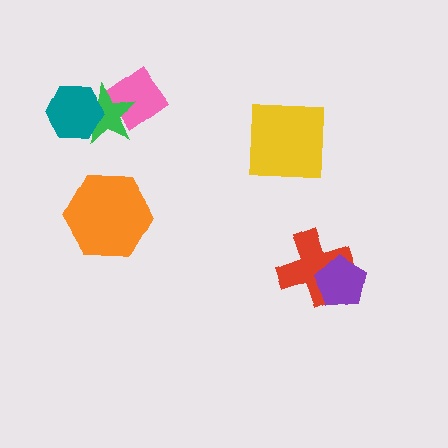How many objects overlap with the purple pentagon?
1 object overlaps with the purple pentagon.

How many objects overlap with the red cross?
1 object overlaps with the red cross.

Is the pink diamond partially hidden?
Yes, it is partially covered by another shape.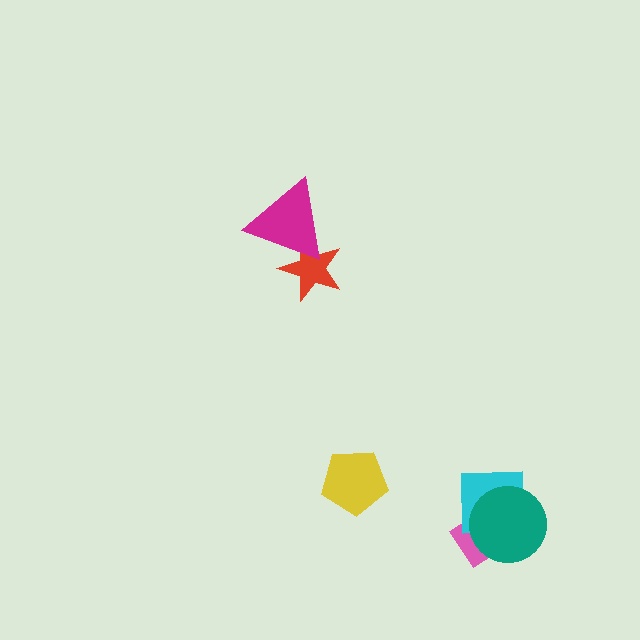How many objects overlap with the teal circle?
2 objects overlap with the teal circle.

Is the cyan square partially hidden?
Yes, it is partially covered by another shape.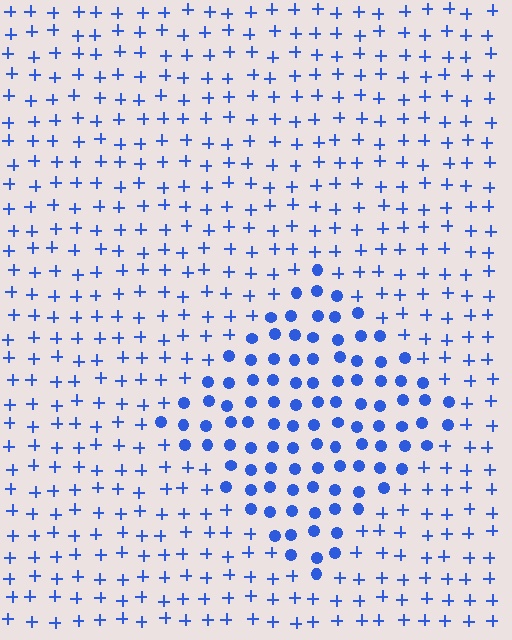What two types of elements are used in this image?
The image uses circles inside the diamond region and plus signs outside it.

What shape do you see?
I see a diamond.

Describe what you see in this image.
The image is filled with small blue elements arranged in a uniform grid. A diamond-shaped region contains circles, while the surrounding area contains plus signs. The boundary is defined purely by the change in element shape.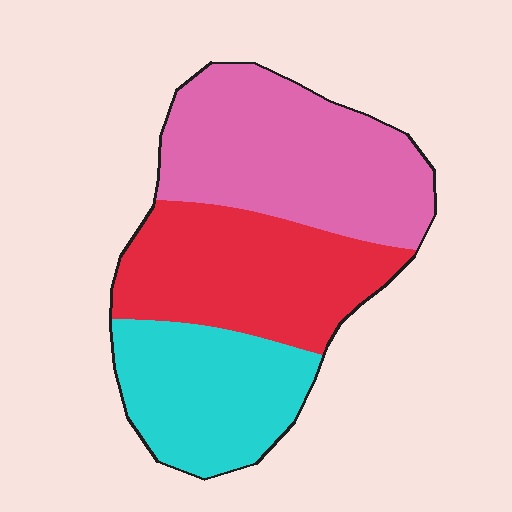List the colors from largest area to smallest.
From largest to smallest: pink, red, cyan.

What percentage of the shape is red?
Red covers about 35% of the shape.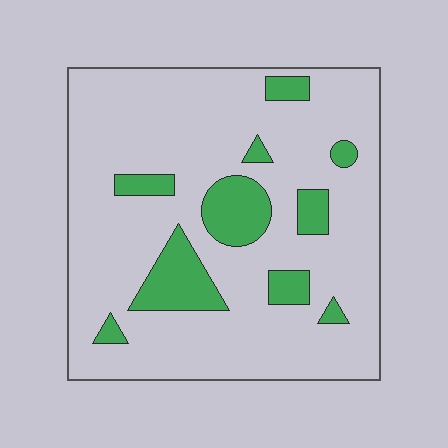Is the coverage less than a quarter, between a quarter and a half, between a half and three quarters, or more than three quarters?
Less than a quarter.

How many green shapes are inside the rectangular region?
10.